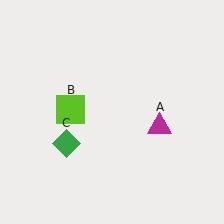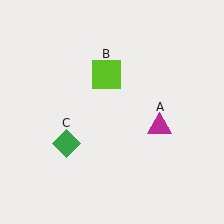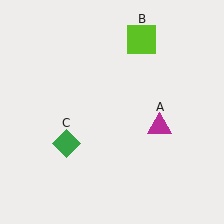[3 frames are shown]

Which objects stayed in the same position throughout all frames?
Magenta triangle (object A) and green diamond (object C) remained stationary.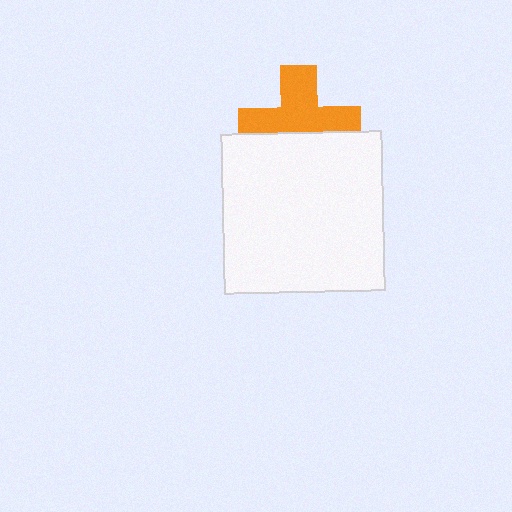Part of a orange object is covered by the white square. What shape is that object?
It is a cross.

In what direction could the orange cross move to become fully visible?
The orange cross could move up. That would shift it out from behind the white square entirely.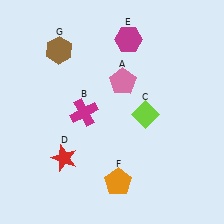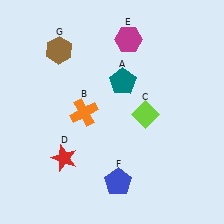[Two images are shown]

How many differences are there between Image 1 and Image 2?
There are 3 differences between the two images.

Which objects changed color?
A changed from pink to teal. B changed from magenta to orange. F changed from orange to blue.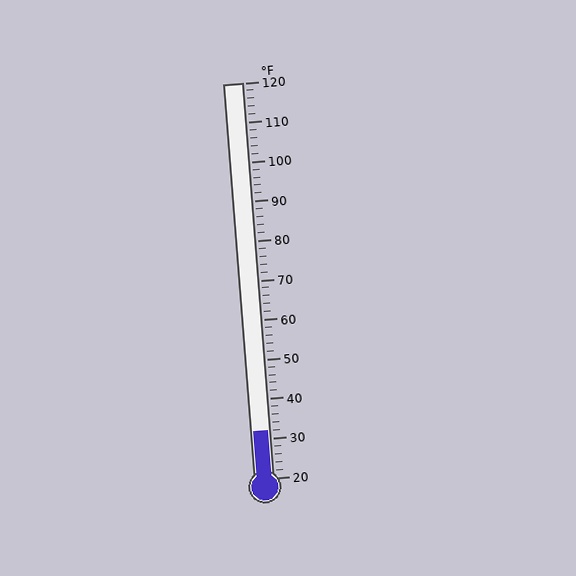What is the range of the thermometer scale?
The thermometer scale ranges from 20°F to 120°F.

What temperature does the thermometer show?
The thermometer shows approximately 32°F.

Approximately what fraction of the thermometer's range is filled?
The thermometer is filled to approximately 10% of its range.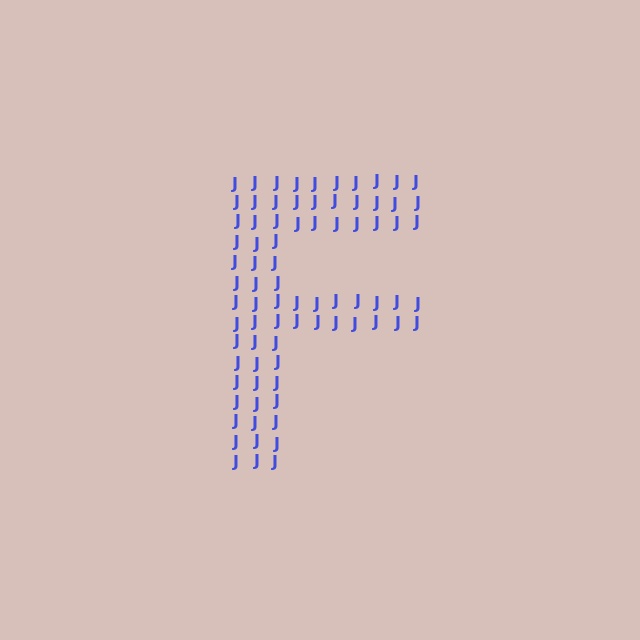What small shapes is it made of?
It is made of small letter J's.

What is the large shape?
The large shape is the letter F.